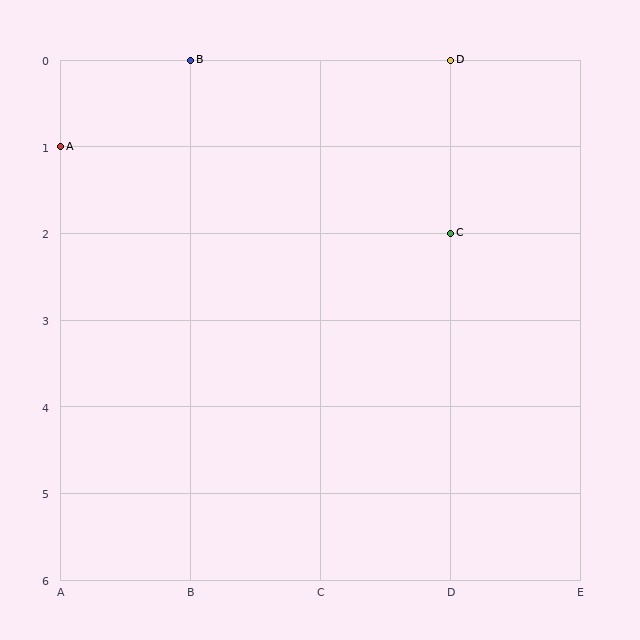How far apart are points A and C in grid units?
Points A and C are 3 columns and 1 row apart (about 3.2 grid units diagonally).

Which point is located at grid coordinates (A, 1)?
Point A is at (A, 1).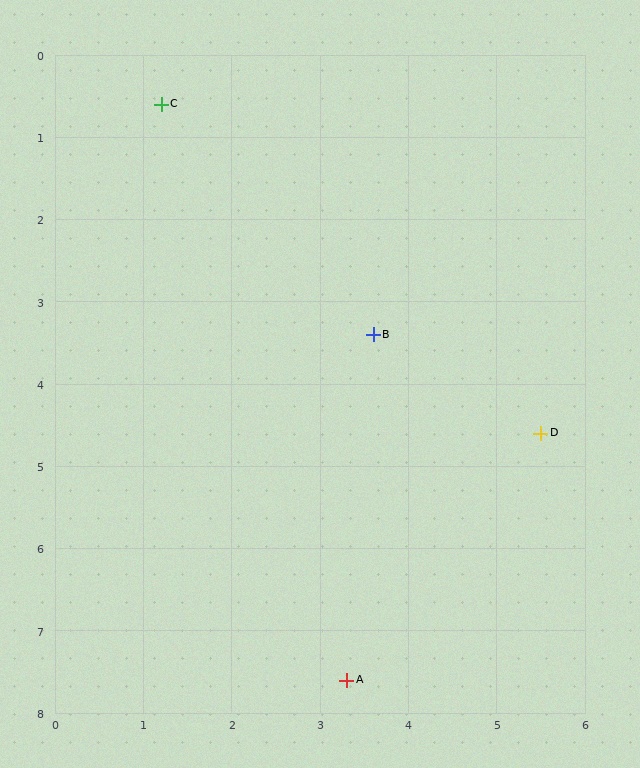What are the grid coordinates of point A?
Point A is at approximately (3.3, 7.6).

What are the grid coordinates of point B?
Point B is at approximately (3.6, 3.4).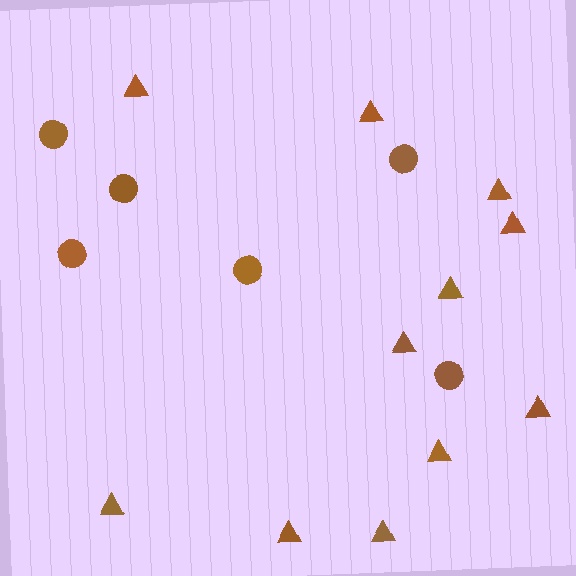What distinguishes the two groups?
There are 2 groups: one group of circles (6) and one group of triangles (11).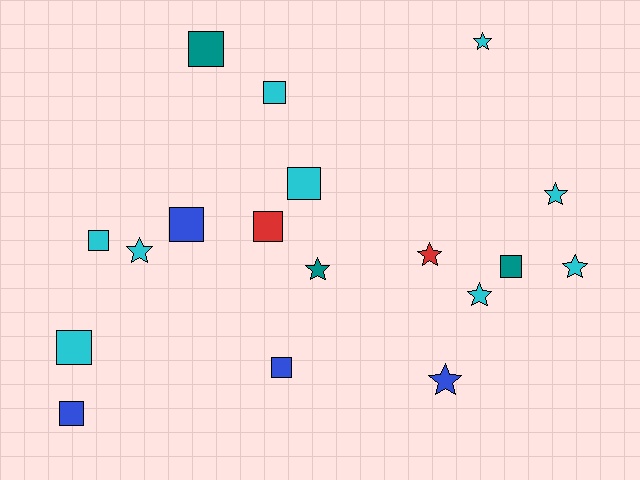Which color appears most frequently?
Cyan, with 9 objects.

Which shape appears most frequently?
Square, with 10 objects.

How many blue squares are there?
There are 3 blue squares.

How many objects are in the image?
There are 18 objects.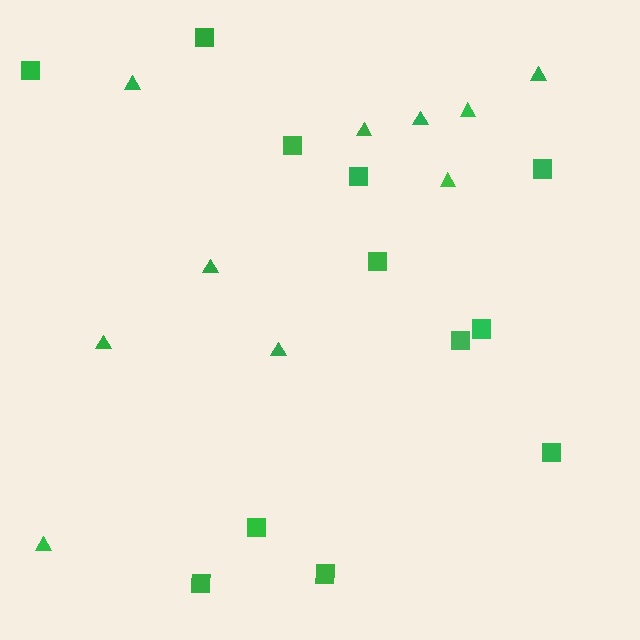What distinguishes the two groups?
There are 2 groups: one group of squares (12) and one group of triangles (10).